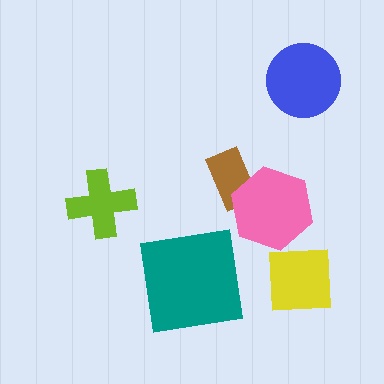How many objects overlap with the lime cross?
0 objects overlap with the lime cross.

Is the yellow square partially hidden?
No, no other shape covers it.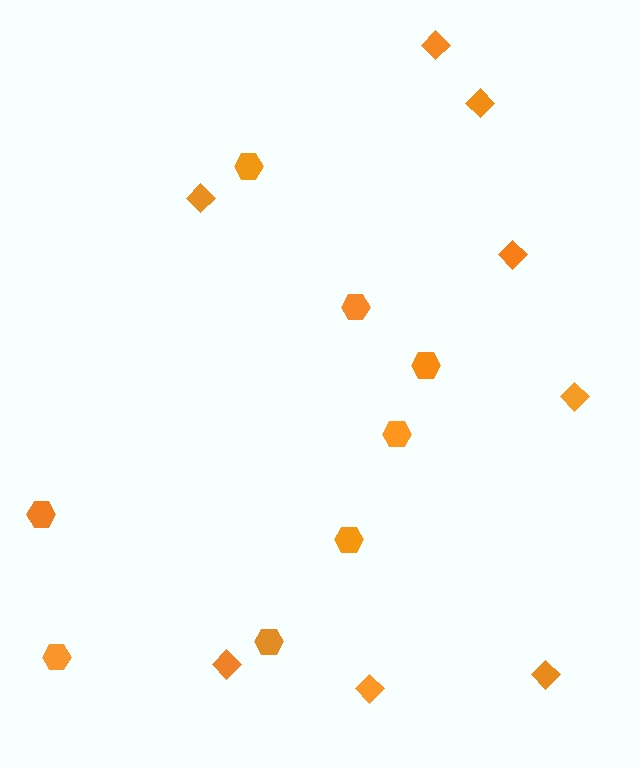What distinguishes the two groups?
There are 2 groups: one group of diamonds (8) and one group of hexagons (8).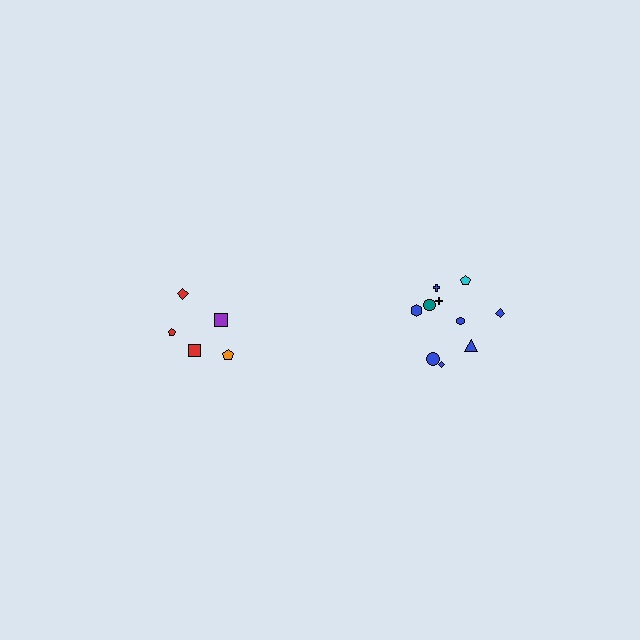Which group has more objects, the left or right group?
The right group.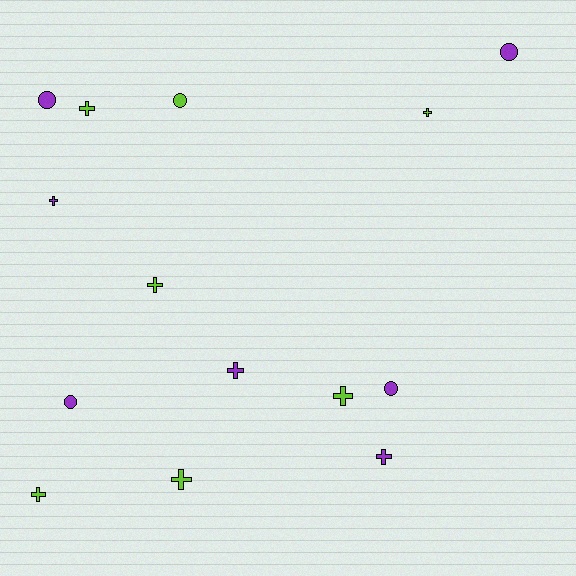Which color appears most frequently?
Purple, with 7 objects.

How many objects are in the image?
There are 14 objects.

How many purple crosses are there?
There are 3 purple crosses.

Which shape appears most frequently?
Cross, with 9 objects.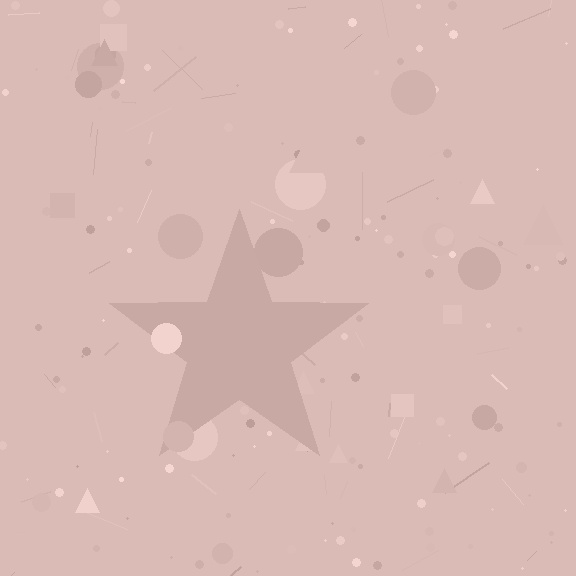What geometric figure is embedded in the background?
A star is embedded in the background.